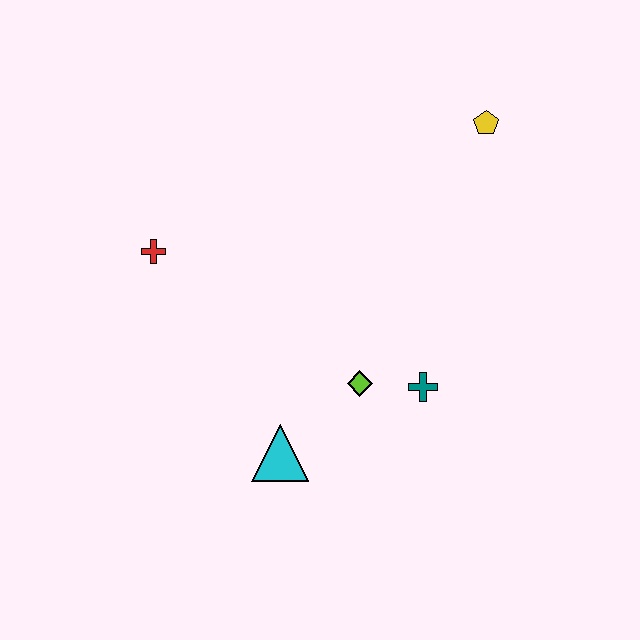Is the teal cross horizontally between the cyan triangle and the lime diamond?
No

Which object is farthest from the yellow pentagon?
The cyan triangle is farthest from the yellow pentagon.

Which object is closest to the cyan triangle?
The lime diamond is closest to the cyan triangle.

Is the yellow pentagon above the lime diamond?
Yes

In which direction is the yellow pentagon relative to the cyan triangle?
The yellow pentagon is above the cyan triangle.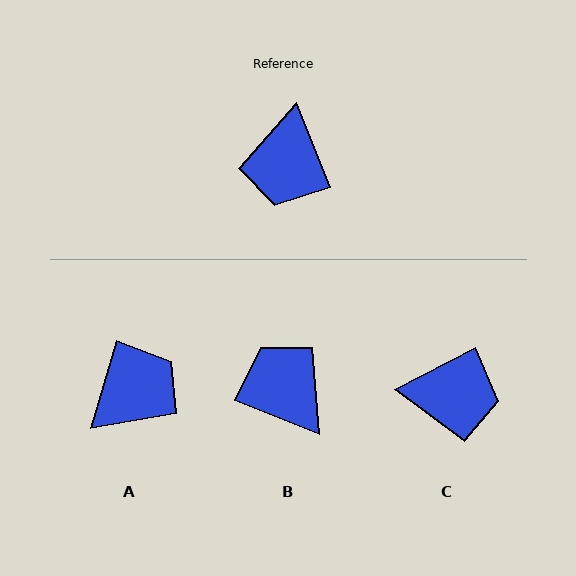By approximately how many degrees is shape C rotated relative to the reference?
Approximately 95 degrees counter-clockwise.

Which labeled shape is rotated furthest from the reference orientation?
A, about 141 degrees away.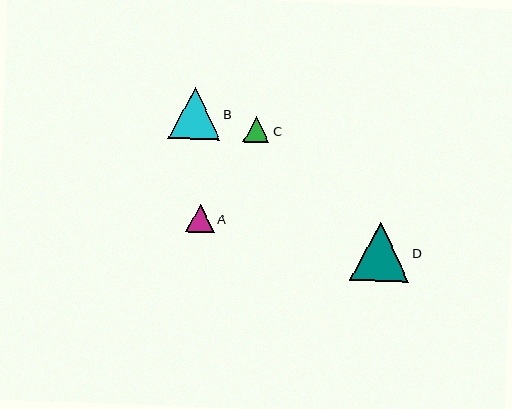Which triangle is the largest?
Triangle D is the largest with a size of approximately 59 pixels.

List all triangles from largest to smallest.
From largest to smallest: D, B, A, C.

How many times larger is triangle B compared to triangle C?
Triangle B is approximately 2.0 times the size of triangle C.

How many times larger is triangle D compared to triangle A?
Triangle D is approximately 2.1 times the size of triangle A.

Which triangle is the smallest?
Triangle C is the smallest with a size of approximately 26 pixels.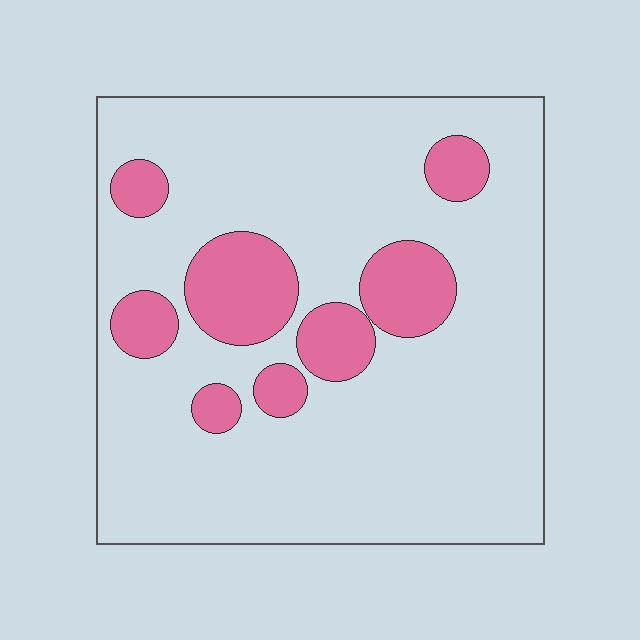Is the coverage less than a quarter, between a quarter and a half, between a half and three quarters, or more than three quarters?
Less than a quarter.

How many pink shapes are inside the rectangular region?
8.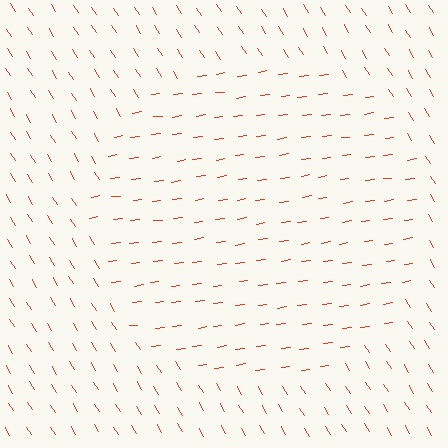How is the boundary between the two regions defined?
The boundary is defined purely by a change in line orientation (approximately 66 degrees difference). All lines are the same color and thickness.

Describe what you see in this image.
The image is filled with small red line segments. A circle region in the image has lines oriented differently from the surrounding lines, creating a visible texture boundary.